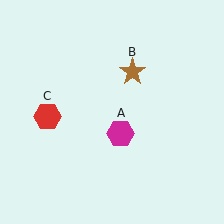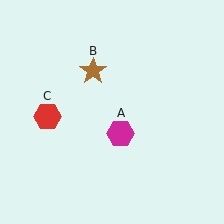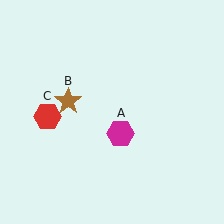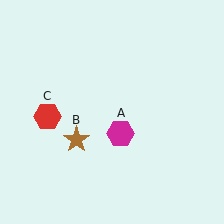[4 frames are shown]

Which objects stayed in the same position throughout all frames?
Magenta hexagon (object A) and red hexagon (object C) remained stationary.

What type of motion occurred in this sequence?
The brown star (object B) rotated counterclockwise around the center of the scene.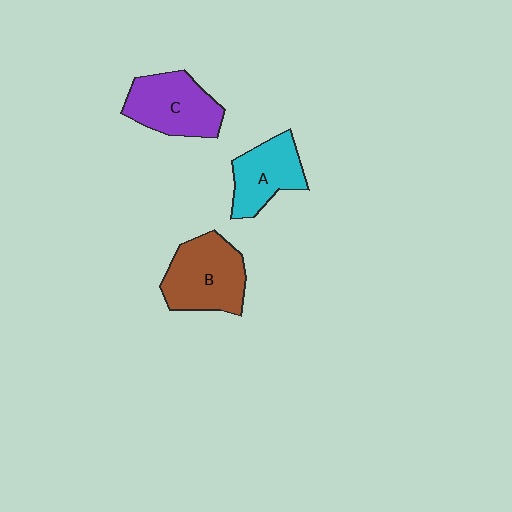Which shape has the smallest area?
Shape A (cyan).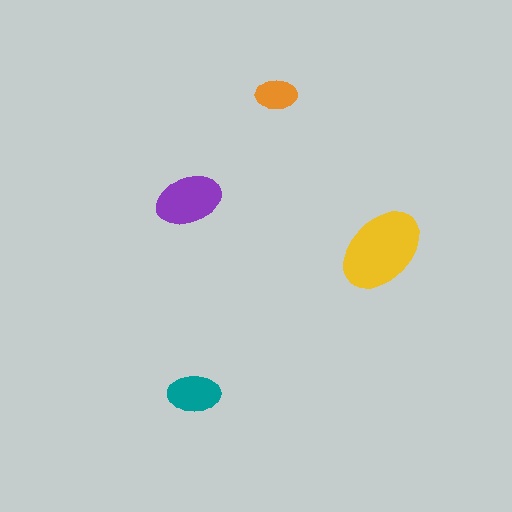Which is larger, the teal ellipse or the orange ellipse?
The teal one.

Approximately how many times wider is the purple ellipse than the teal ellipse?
About 1.5 times wider.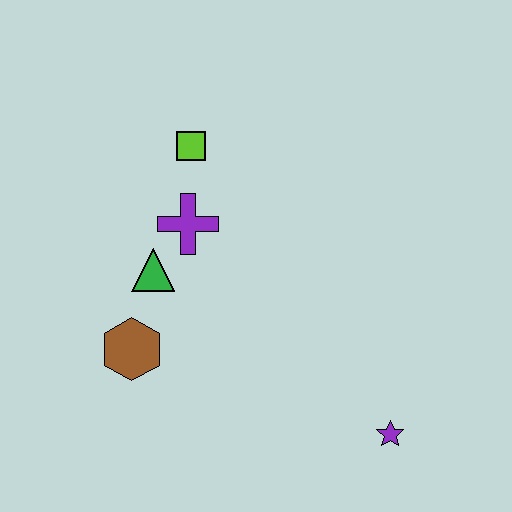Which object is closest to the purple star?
The brown hexagon is closest to the purple star.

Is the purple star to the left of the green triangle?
No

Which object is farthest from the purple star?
The lime square is farthest from the purple star.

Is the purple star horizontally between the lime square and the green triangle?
No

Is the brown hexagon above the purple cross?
No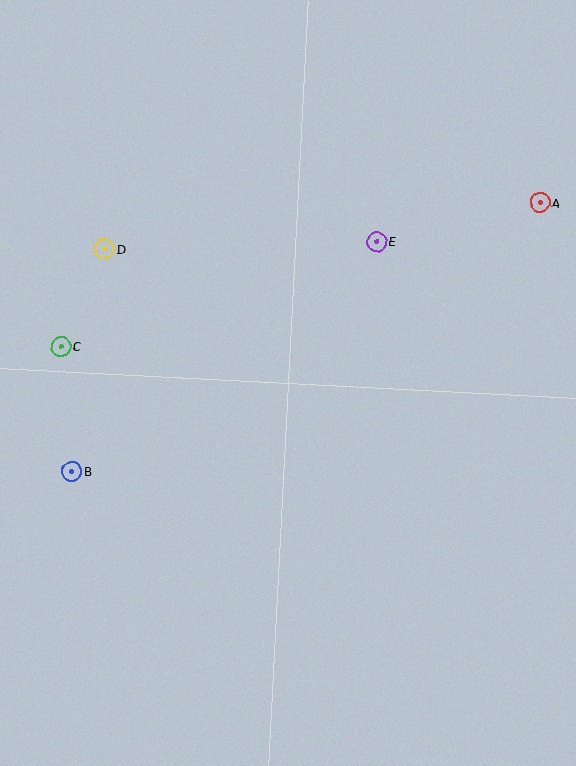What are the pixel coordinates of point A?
Point A is at (540, 202).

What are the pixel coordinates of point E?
Point E is at (377, 242).